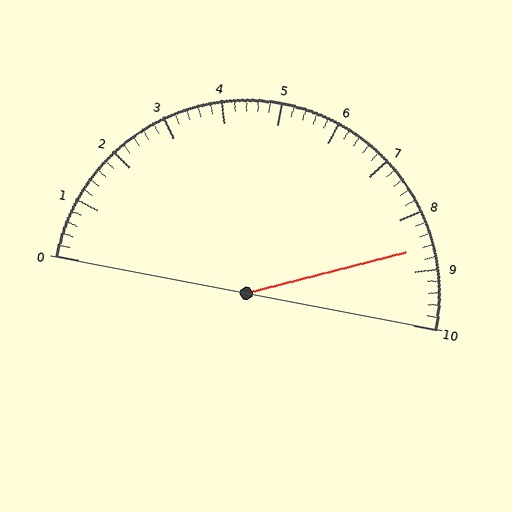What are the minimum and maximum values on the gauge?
The gauge ranges from 0 to 10.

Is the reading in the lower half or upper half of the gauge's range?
The reading is in the upper half of the range (0 to 10).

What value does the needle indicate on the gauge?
The needle indicates approximately 8.6.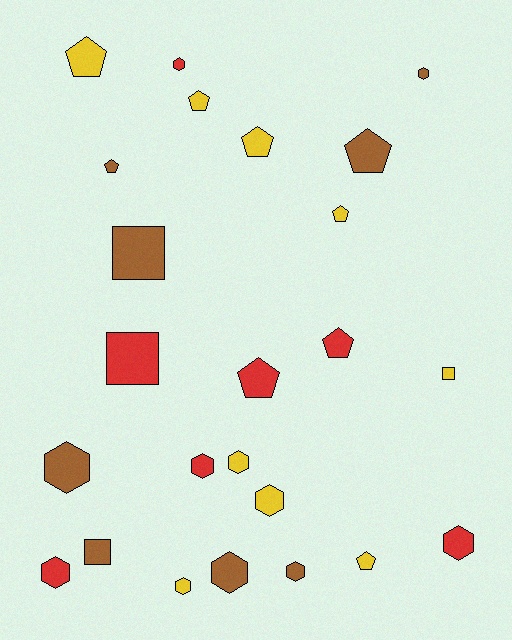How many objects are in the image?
There are 24 objects.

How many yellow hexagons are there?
There are 3 yellow hexagons.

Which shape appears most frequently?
Hexagon, with 11 objects.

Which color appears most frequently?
Yellow, with 9 objects.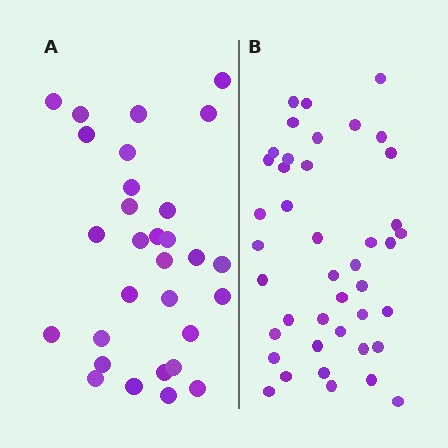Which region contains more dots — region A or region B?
Region B (the right region) has more dots.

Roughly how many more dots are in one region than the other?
Region B has roughly 12 or so more dots than region A.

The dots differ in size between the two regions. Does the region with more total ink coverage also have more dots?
No. Region A has more total ink coverage because its dots are larger, but region B actually contains more individual dots. Total area can be misleading — the number of items is what matters here.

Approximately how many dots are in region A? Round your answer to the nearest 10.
About 30 dots.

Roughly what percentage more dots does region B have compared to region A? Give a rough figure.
About 40% more.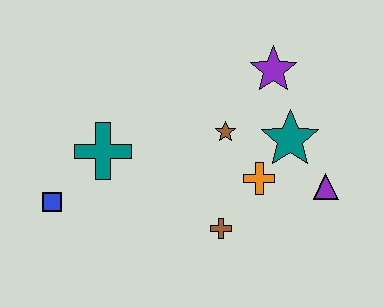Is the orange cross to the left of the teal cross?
No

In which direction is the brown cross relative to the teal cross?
The brown cross is to the right of the teal cross.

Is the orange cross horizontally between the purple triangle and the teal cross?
Yes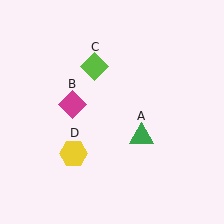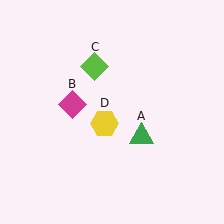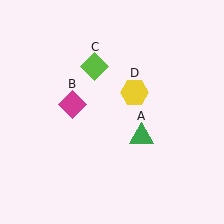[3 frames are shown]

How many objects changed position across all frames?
1 object changed position: yellow hexagon (object D).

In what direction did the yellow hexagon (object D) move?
The yellow hexagon (object D) moved up and to the right.